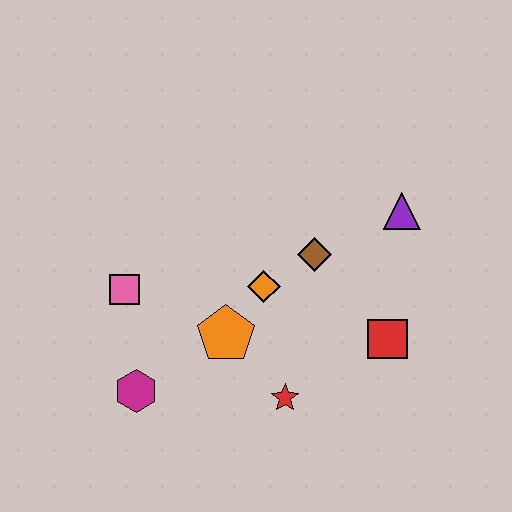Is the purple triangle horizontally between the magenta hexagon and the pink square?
No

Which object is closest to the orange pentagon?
The orange diamond is closest to the orange pentagon.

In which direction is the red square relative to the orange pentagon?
The red square is to the right of the orange pentagon.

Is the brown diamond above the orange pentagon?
Yes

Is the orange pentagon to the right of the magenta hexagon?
Yes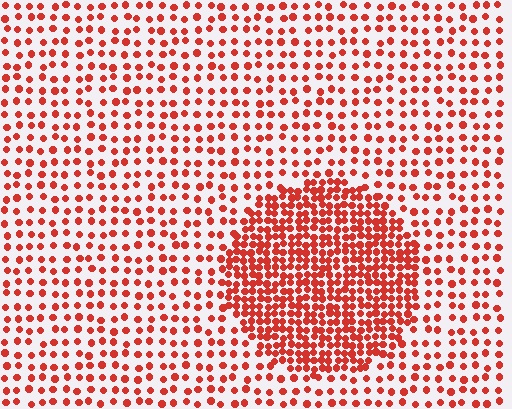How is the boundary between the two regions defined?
The boundary is defined by a change in element density (approximately 2.4x ratio). All elements are the same color, size, and shape.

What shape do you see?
I see a circle.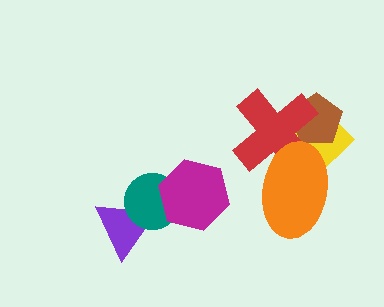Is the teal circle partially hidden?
Yes, it is partially covered by another shape.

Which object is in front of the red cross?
The orange ellipse is in front of the red cross.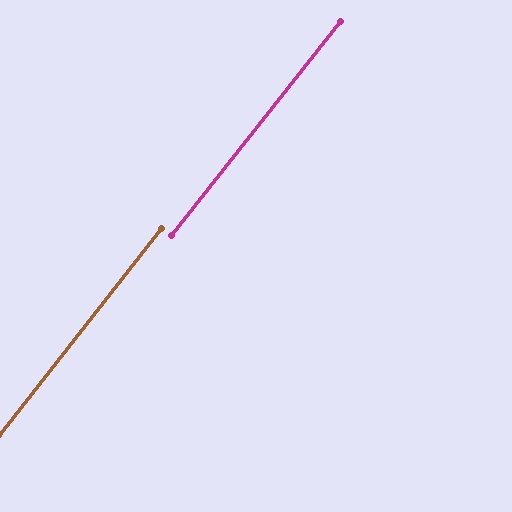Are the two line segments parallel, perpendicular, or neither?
Parallel — their directions differ by only 0.3°.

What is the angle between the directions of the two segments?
Approximately 0 degrees.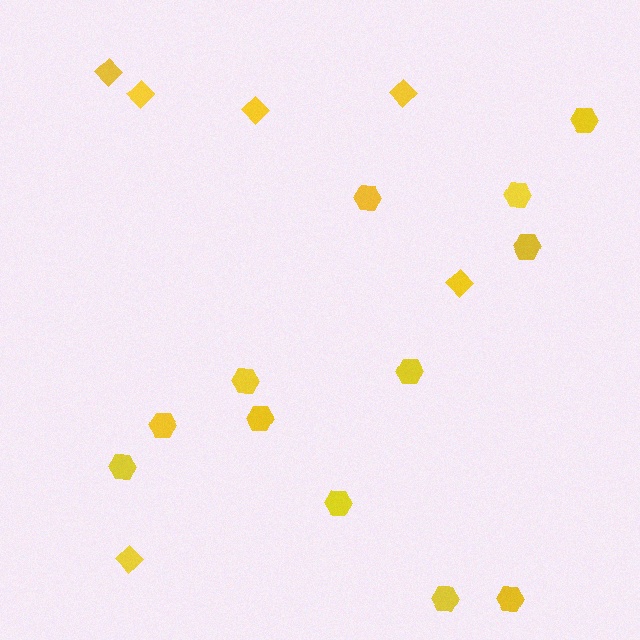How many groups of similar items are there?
There are 2 groups: one group of hexagons (12) and one group of diamonds (6).